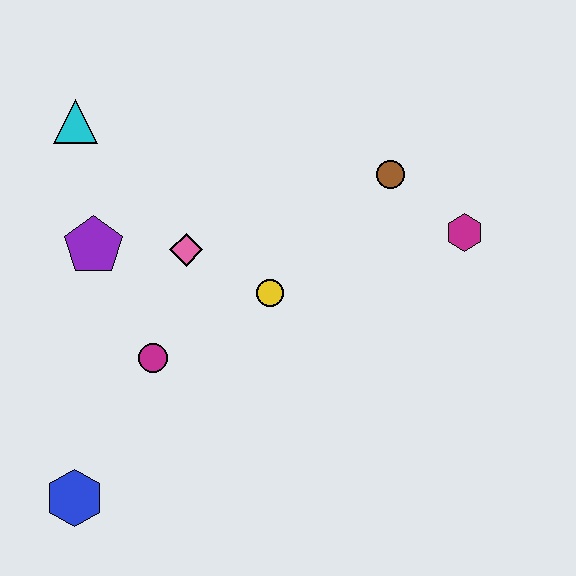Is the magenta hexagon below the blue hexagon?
No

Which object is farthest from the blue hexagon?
The magenta hexagon is farthest from the blue hexagon.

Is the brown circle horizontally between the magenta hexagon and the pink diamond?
Yes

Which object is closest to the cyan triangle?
The purple pentagon is closest to the cyan triangle.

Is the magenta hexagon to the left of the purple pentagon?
No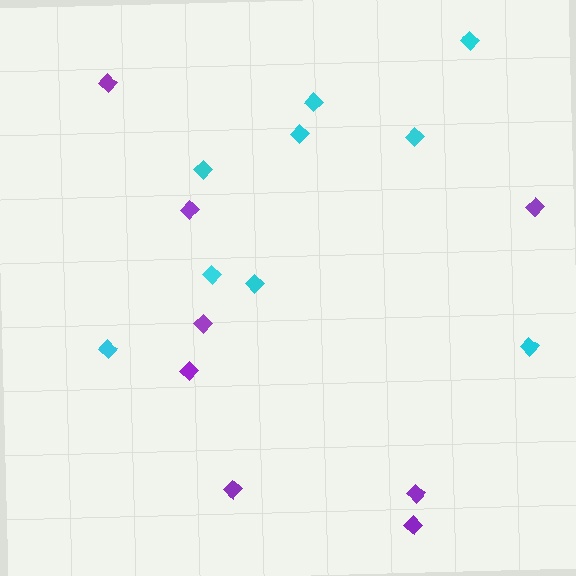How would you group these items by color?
There are 2 groups: one group of cyan diamonds (9) and one group of purple diamonds (8).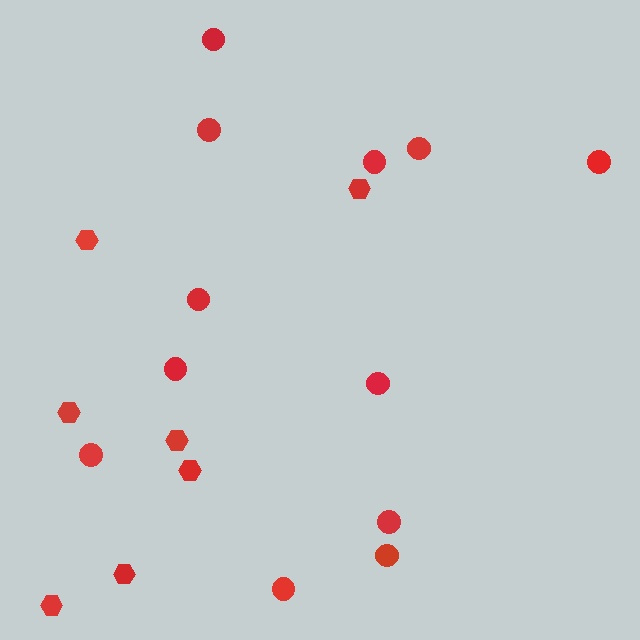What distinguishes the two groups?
There are 2 groups: one group of circles (12) and one group of hexagons (7).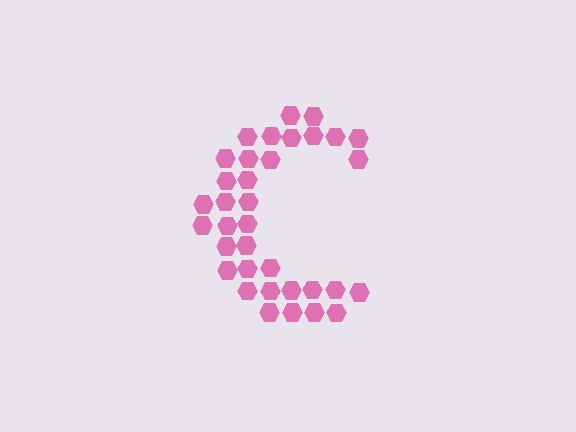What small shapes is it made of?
It is made of small hexagons.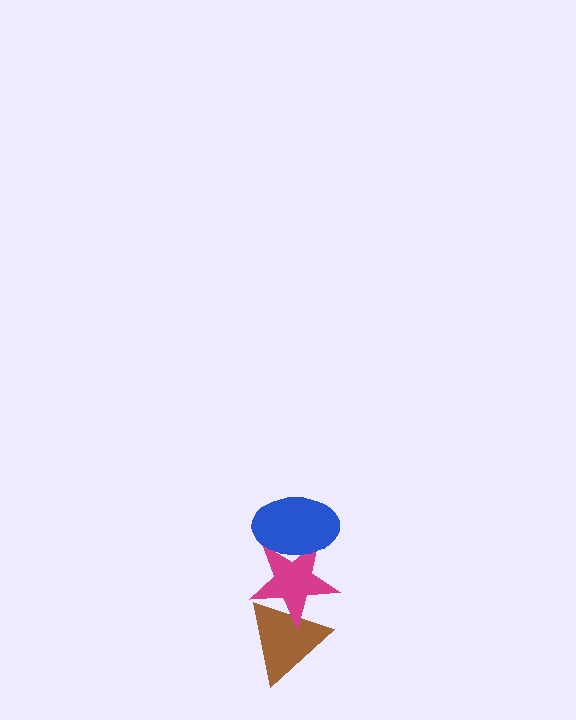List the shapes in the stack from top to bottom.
From top to bottom: the blue ellipse, the magenta star, the brown triangle.